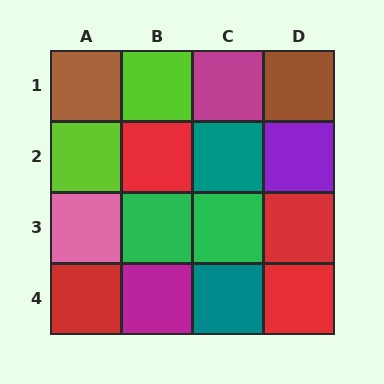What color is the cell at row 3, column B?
Green.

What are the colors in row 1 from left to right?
Brown, lime, magenta, brown.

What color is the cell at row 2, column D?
Purple.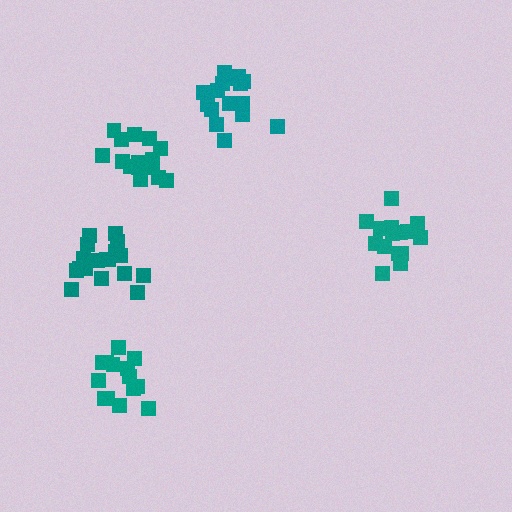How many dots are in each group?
Group 1: 14 dots, Group 2: 18 dots, Group 3: 15 dots, Group 4: 16 dots, Group 5: 15 dots (78 total).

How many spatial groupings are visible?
There are 5 spatial groupings.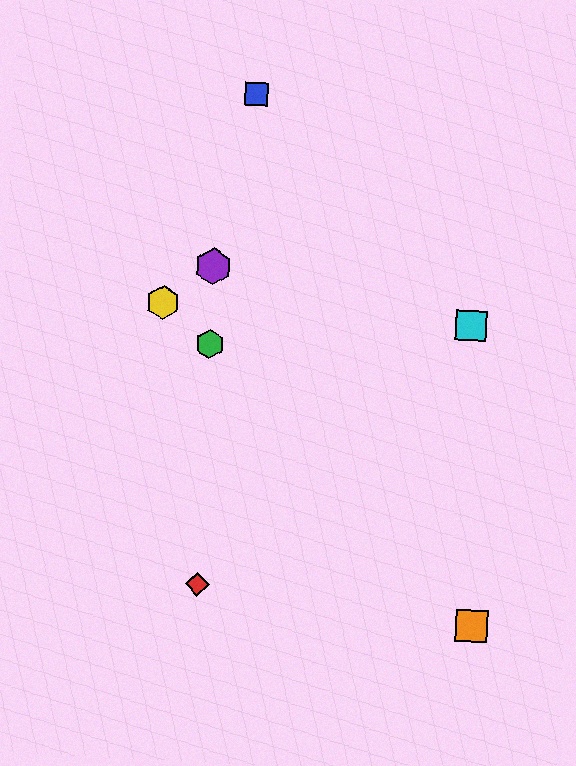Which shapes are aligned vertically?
The red diamond, the green hexagon, the purple hexagon are aligned vertically.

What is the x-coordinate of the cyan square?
The cyan square is at x≈471.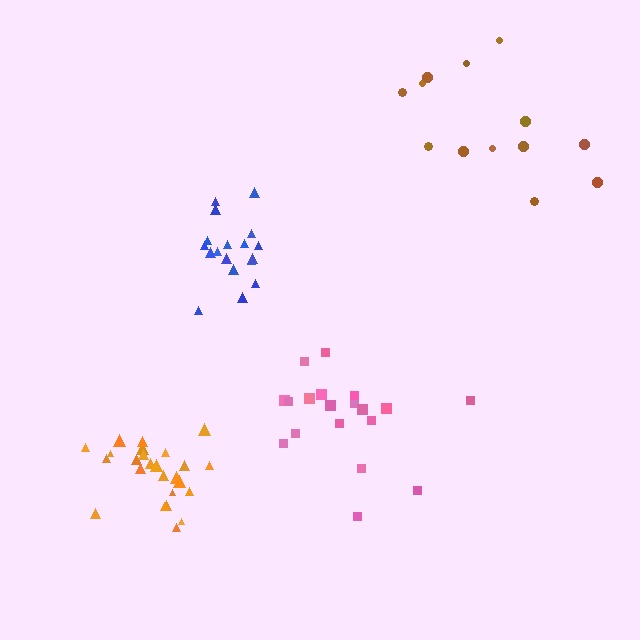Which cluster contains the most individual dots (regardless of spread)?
Orange (26).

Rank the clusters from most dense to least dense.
orange, blue, pink, brown.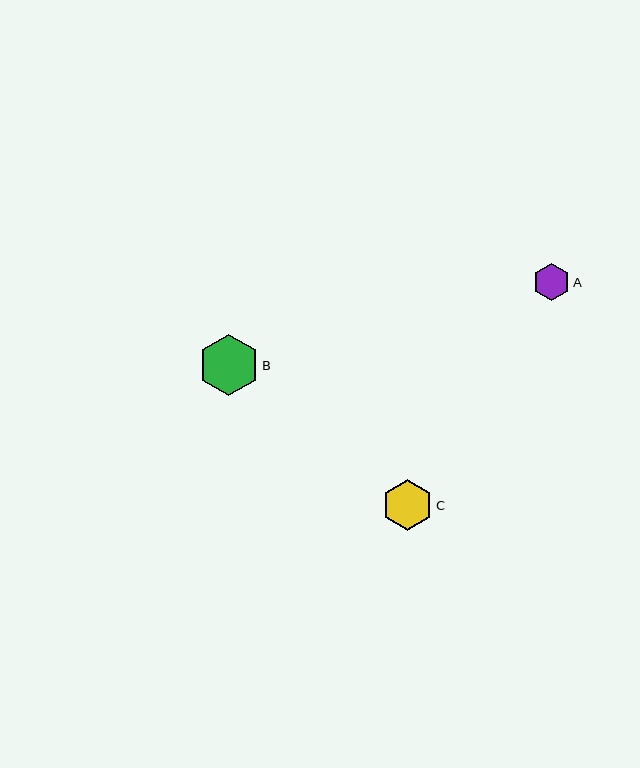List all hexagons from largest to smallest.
From largest to smallest: B, C, A.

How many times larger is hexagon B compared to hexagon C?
Hexagon B is approximately 1.2 times the size of hexagon C.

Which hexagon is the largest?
Hexagon B is the largest with a size of approximately 61 pixels.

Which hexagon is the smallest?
Hexagon A is the smallest with a size of approximately 37 pixels.